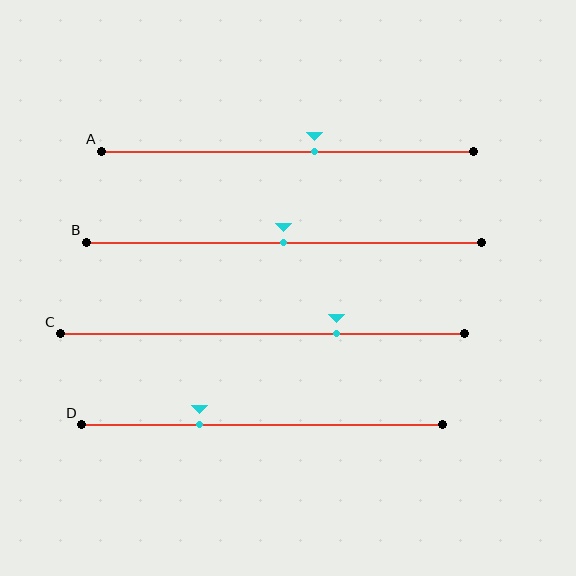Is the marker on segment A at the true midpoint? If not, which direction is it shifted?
No, the marker on segment A is shifted to the right by about 7% of the segment length.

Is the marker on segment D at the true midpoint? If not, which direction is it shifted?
No, the marker on segment D is shifted to the left by about 17% of the segment length.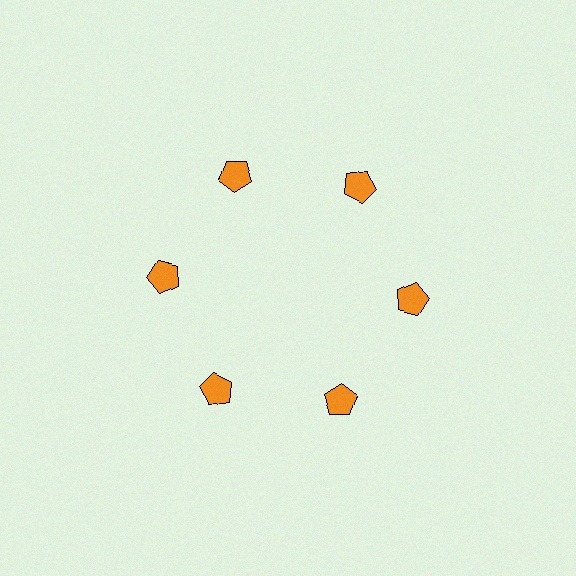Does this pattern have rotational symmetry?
Yes, this pattern has 6-fold rotational symmetry. It looks the same after rotating 60 degrees around the center.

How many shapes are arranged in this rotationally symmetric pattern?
There are 6 shapes, arranged in 6 groups of 1.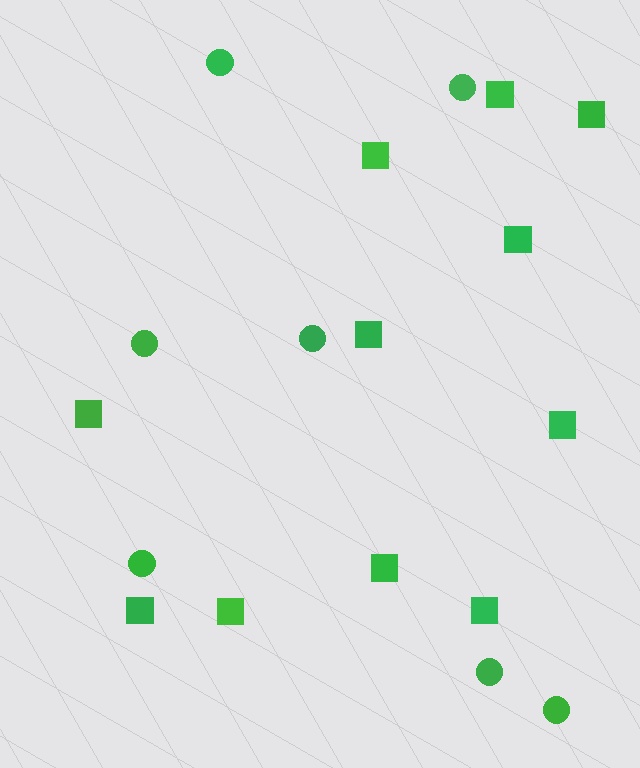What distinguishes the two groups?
There are 2 groups: one group of squares (11) and one group of circles (7).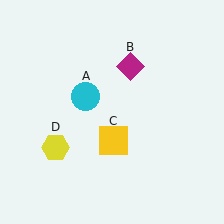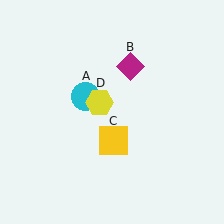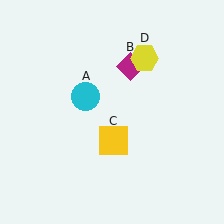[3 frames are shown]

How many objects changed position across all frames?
1 object changed position: yellow hexagon (object D).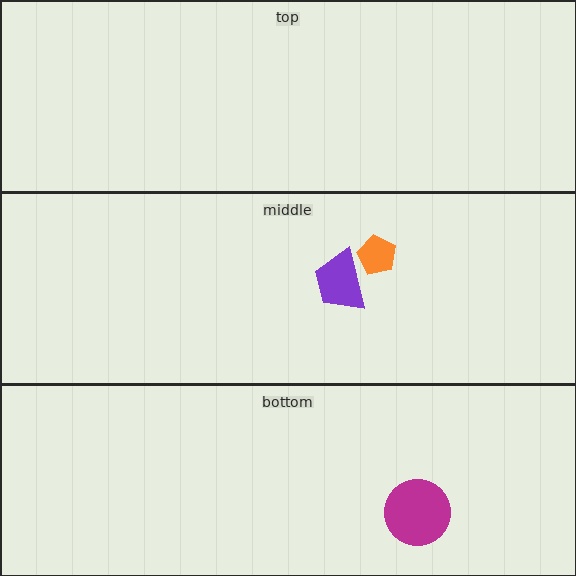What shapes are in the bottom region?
The magenta circle.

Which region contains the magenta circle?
The bottom region.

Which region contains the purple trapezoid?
The middle region.